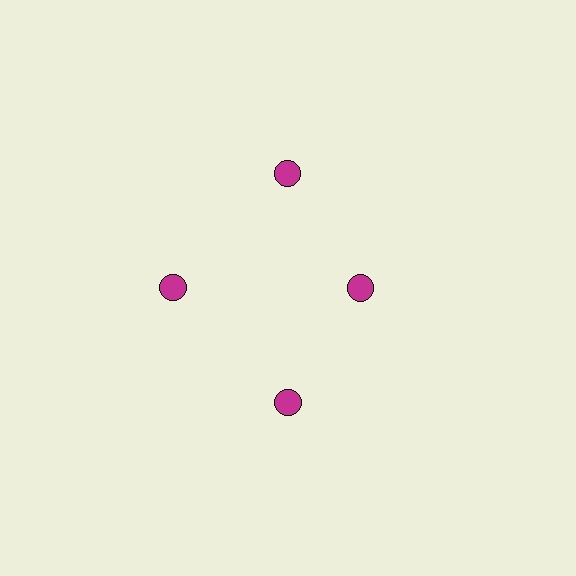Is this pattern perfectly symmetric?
No. The 4 magenta circles are arranged in a ring, but one element near the 3 o'clock position is pulled inward toward the center, breaking the 4-fold rotational symmetry.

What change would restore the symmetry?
The symmetry would be restored by moving it outward, back onto the ring so that all 4 circles sit at equal angles and equal distance from the center.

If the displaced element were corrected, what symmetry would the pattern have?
It would have 4-fold rotational symmetry — the pattern would map onto itself every 90 degrees.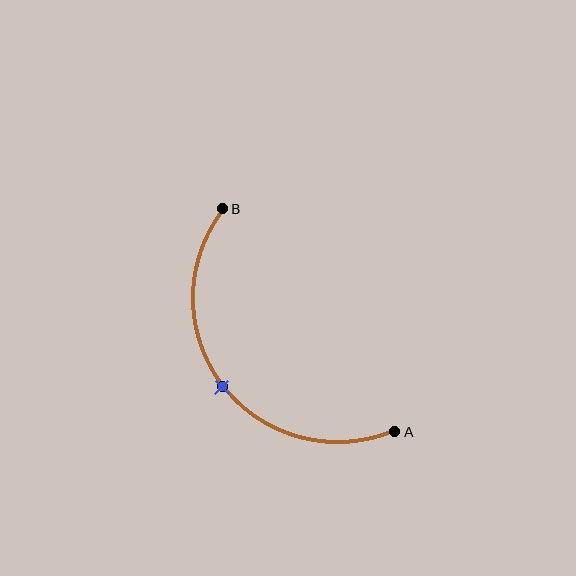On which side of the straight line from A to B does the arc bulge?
The arc bulges below and to the left of the straight line connecting A and B.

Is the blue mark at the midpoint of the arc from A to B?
Yes. The blue mark lies on the arc at equal arc-length from both A and B — it is the arc midpoint.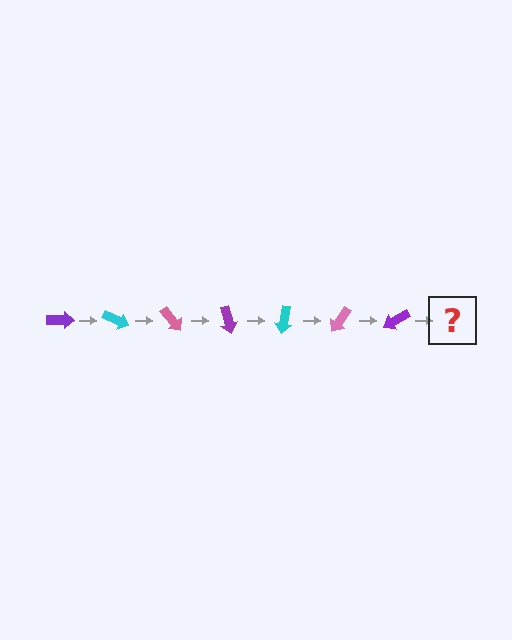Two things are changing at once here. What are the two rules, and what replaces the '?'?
The two rules are that it rotates 25 degrees each step and the color cycles through purple, cyan, and pink. The '?' should be a cyan arrow, rotated 175 degrees from the start.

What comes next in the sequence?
The next element should be a cyan arrow, rotated 175 degrees from the start.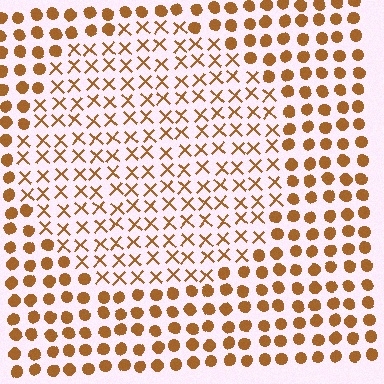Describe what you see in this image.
The image is filled with small brown elements arranged in a uniform grid. A circle-shaped region contains X marks, while the surrounding area contains circles. The boundary is defined purely by the change in element shape.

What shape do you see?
I see a circle.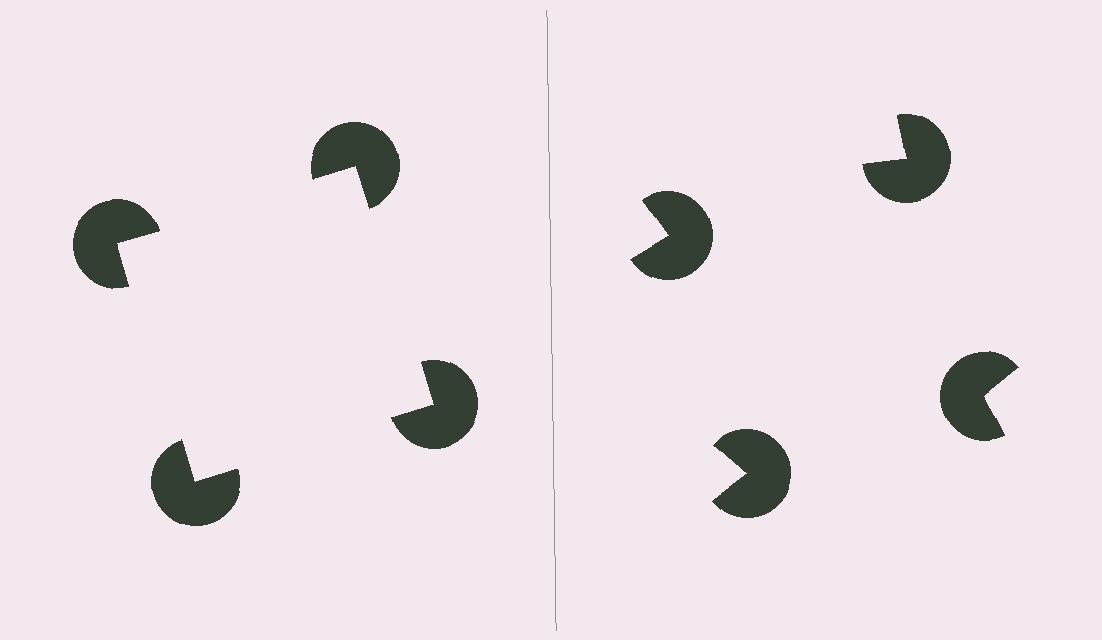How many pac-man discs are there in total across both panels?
8 — 4 on each side.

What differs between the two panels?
The pac-man discs are positioned identically on both sides; only the wedge orientations differ. On the left they align to a square; on the right they are misaligned.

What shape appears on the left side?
An illusory square.